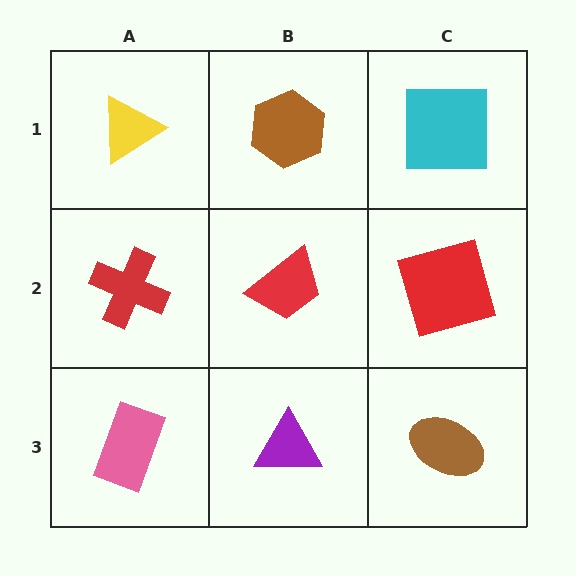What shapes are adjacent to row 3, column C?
A red square (row 2, column C), a purple triangle (row 3, column B).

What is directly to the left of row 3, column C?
A purple triangle.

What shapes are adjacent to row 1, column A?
A red cross (row 2, column A), a brown hexagon (row 1, column B).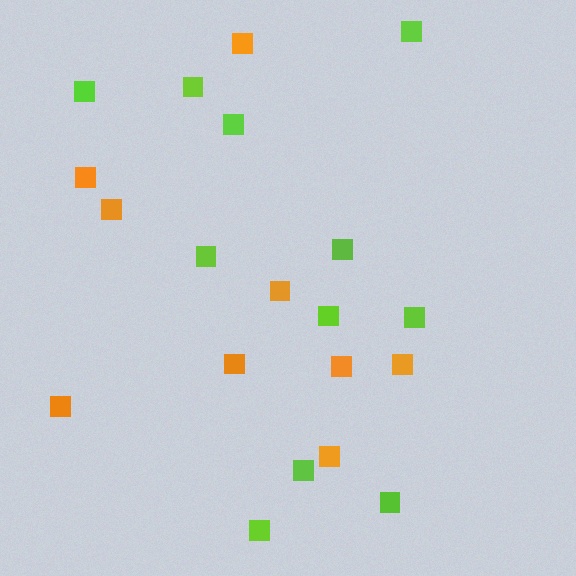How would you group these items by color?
There are 2 groups: one group of orange squares (9) and one group of lime squares (11).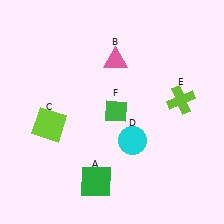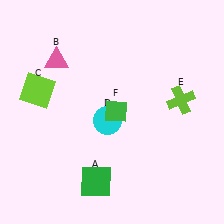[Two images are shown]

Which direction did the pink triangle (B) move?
The pink triangle (B) moved left.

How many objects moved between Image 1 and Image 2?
3 objects moved between the two images.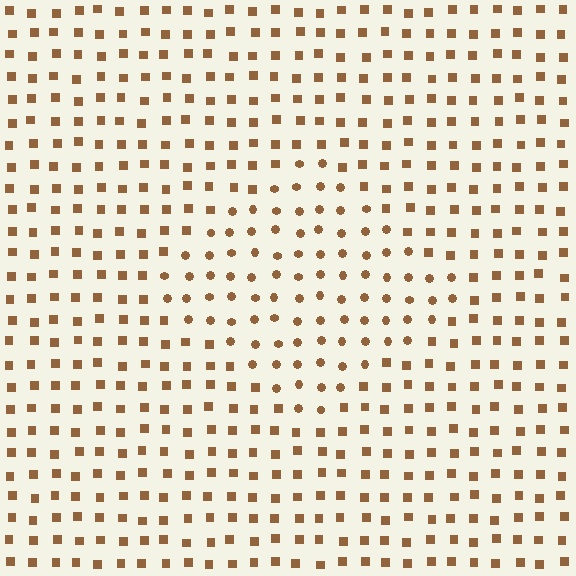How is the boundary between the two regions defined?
The boundary is defined by a change in element shape: circles inside vs. squares outside. All elements share the same color and spacing.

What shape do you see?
I see a diamond.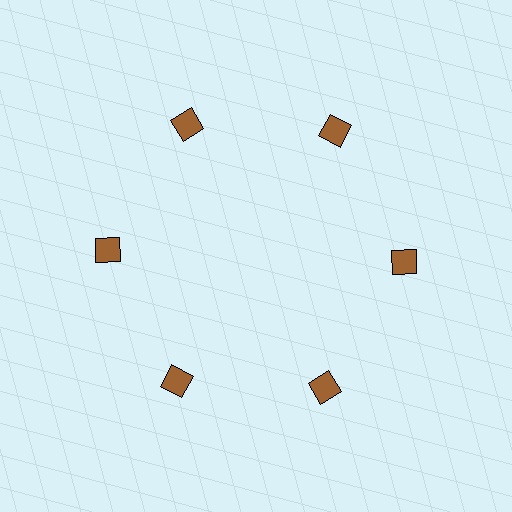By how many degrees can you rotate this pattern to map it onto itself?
The pattern maps onto itself every 60 degrees of rotation.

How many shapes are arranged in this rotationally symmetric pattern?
There are 6 shapes, arranged in 6 groups of 1.